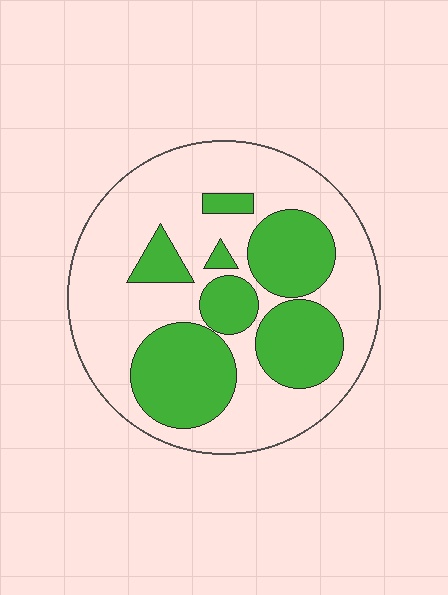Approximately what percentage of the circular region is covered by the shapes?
Approximately 35%.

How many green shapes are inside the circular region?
7.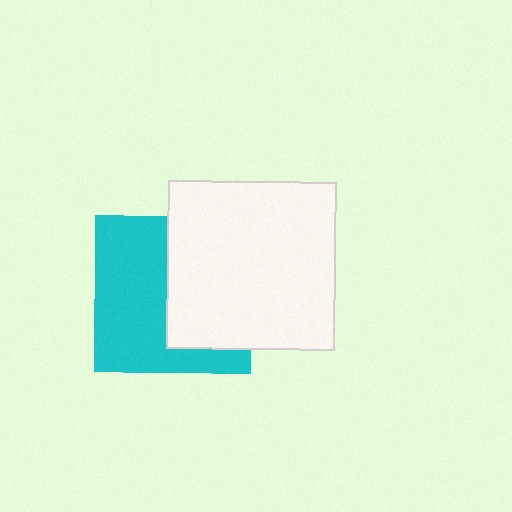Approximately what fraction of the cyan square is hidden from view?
Roughly 46% of the cyan square is hidden behind the white square.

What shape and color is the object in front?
The object in front is a white square.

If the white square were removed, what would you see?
You would see the complete cyan square.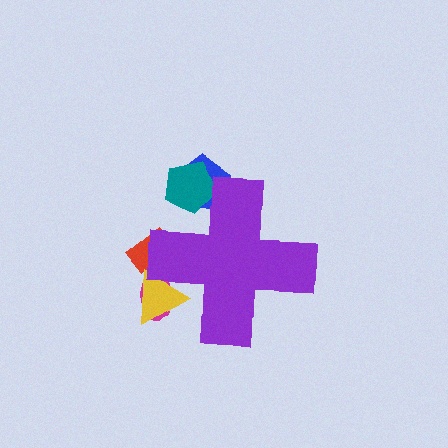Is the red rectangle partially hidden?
Yes, the red rectangle is partially hidden behind the purple cross.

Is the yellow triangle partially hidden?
Yes, the yellow triangle is partially hidden behind the purple cross.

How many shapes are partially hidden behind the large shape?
5 shapes are partially hidden.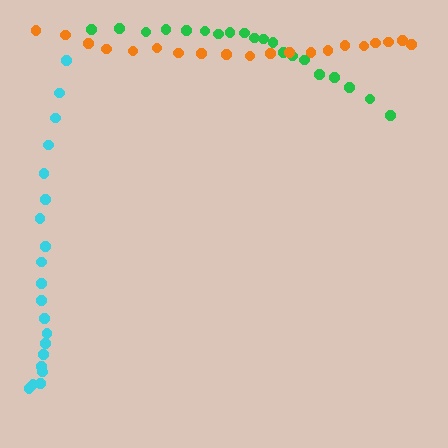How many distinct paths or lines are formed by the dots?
There are 3 distinct paths.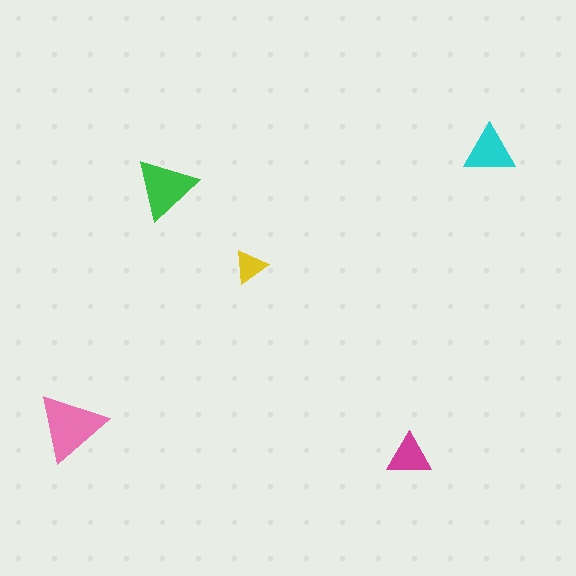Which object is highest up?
The cyan triangle is topmost.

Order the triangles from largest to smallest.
the pink one, the green one, the cyan one, the magenta one, the yellow one.